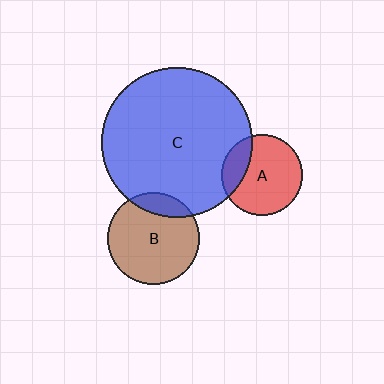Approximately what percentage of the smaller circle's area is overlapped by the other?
Approximately 20%.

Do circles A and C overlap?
Yes.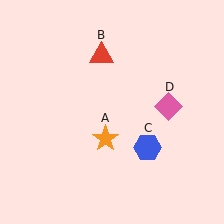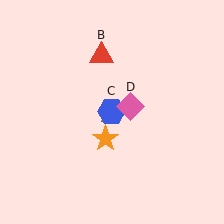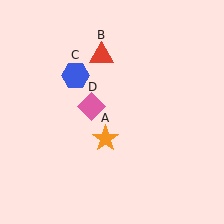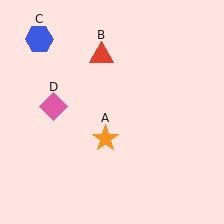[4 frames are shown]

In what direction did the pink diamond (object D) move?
The pink diamond (object D) moved left.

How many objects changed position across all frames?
2 objects changed position: blue hexagon (object C), pink diamond (object D).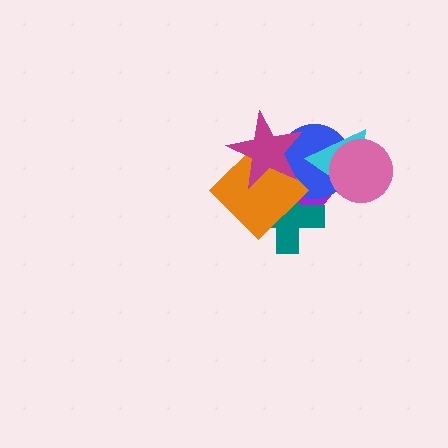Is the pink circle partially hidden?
No, no other shape covers it.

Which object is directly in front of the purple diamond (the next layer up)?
The teal cross is directly in front of the purple diamond.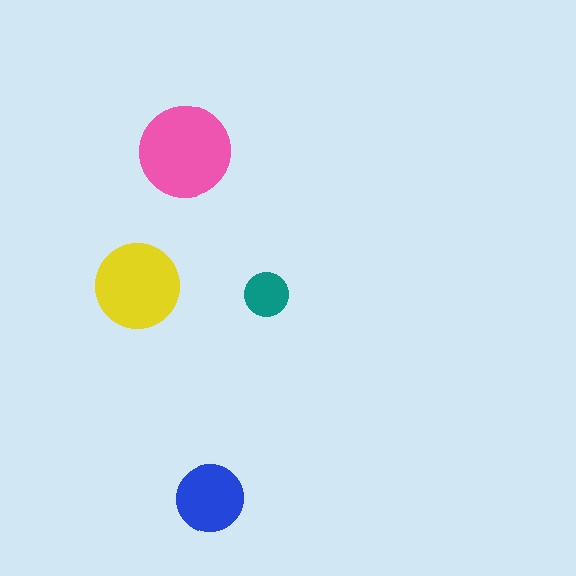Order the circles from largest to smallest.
the pink one, the yellow one, the blue one, the teal one.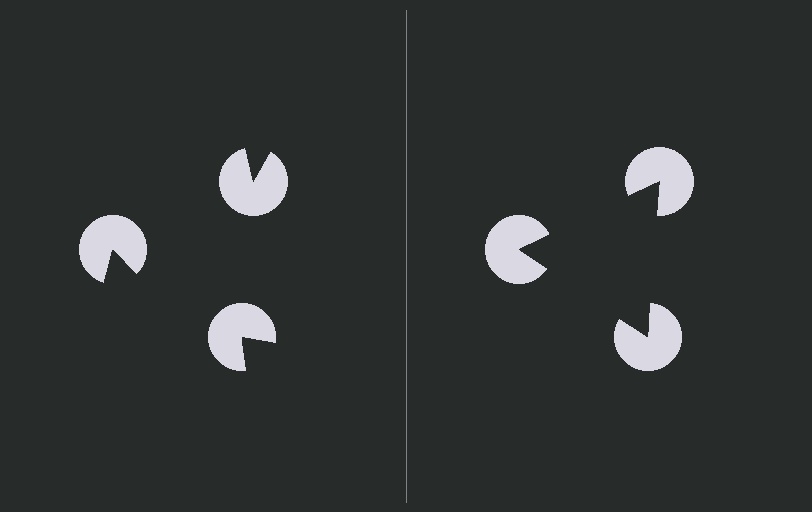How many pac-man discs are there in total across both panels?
6 — 3 on each side.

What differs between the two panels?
The pac-man discs are positioned identically on both sides; only the wedge orientations differ. On the right they align to a triangle; on the left they are misaligned.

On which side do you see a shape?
An illusory triangle appears on the right side. On the left side the wedge cuts are rotated, so no coherent shape forms.